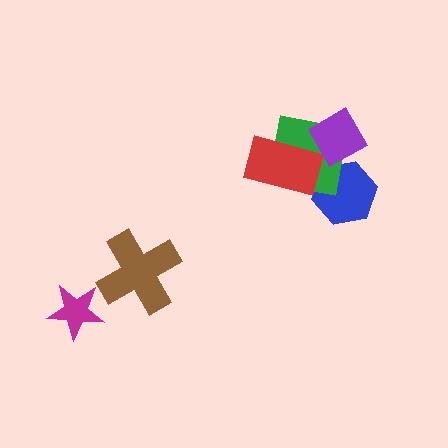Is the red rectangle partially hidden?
No, no other shape covers it.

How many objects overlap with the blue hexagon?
2 objects overlap with the blue hexagon.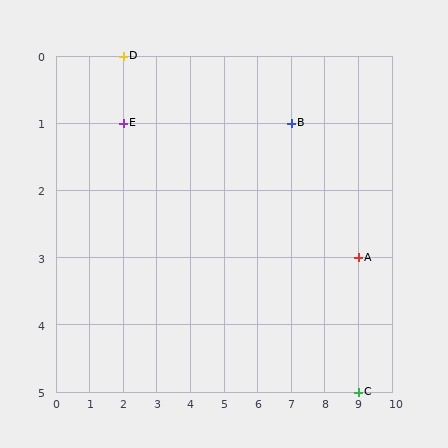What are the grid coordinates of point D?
Point D is at grid coordinates (2, 0).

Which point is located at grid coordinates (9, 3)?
Point A is at (9, 3).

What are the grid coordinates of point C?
Point C is at grid coordinates (9, 5).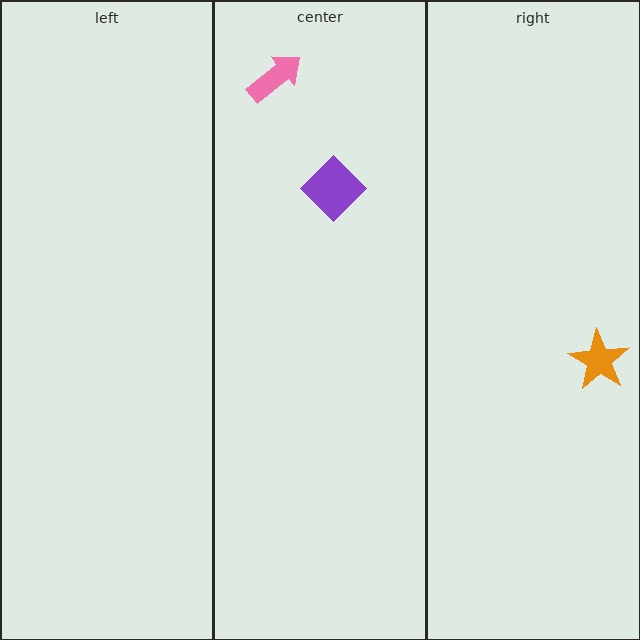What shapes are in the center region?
The purple diamond, the pink arrow.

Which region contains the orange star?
The right region.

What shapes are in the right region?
The orange star.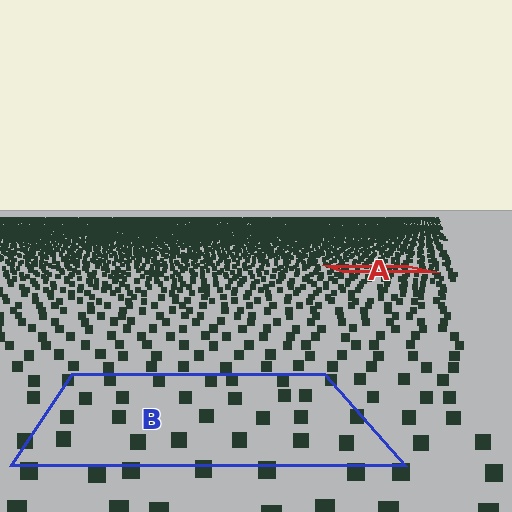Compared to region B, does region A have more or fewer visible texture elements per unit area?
Region A has more texture elements per unit area — they are packed more densely because it is farther away.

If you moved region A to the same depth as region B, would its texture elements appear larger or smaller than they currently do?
They would appear larger. At a closer depth, the same texture elements are projected at a bigger on-screen size.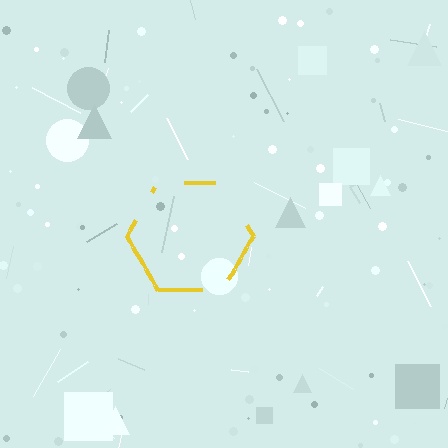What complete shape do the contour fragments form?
The contour fragments form a hexagon.